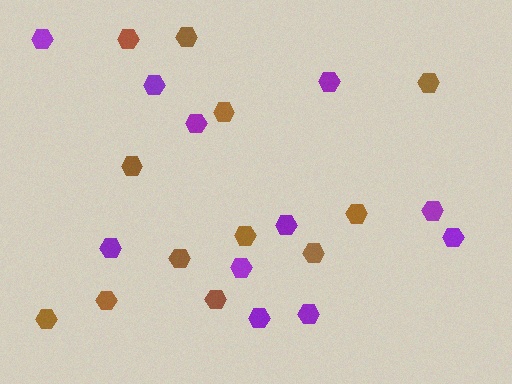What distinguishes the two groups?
There are 2 groups: one group of brown hexagons (12) and one group of purple hexagons (11).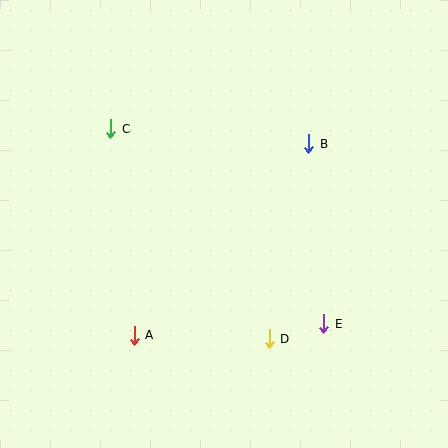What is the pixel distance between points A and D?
The distance between A and D is 135 pixels.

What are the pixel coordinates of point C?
Point C is at (111, 129).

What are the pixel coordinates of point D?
Point D is at (269, 339).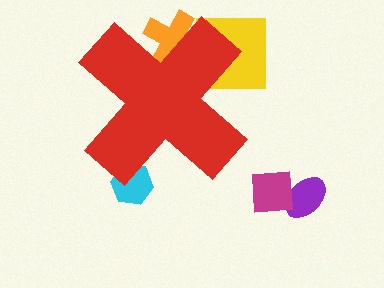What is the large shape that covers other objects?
A red cross.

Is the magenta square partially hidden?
No, the magenta square is fully visible.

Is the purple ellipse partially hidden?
No, the purple ellipse is fully visible.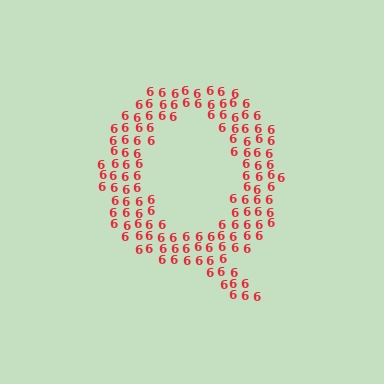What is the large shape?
The large shape is the letter Q.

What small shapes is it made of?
It is made of small digit 6's.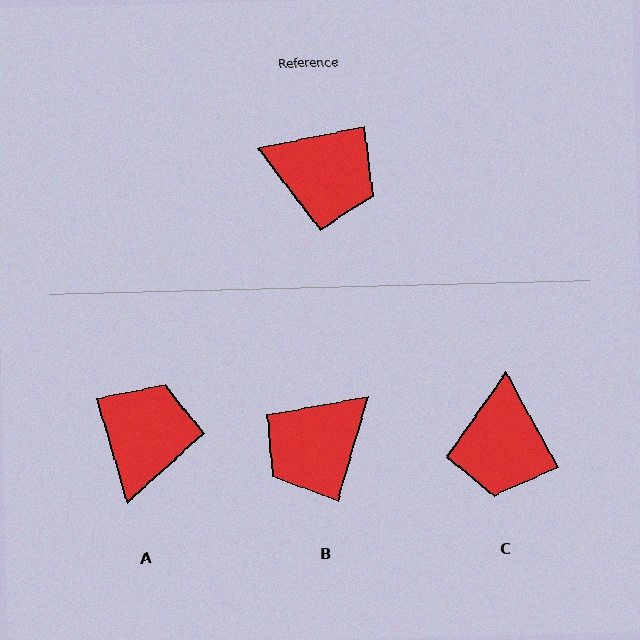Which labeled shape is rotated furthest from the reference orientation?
B, about 118 degrees away.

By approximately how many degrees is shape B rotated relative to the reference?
Approximately 118 degrees clockwise.